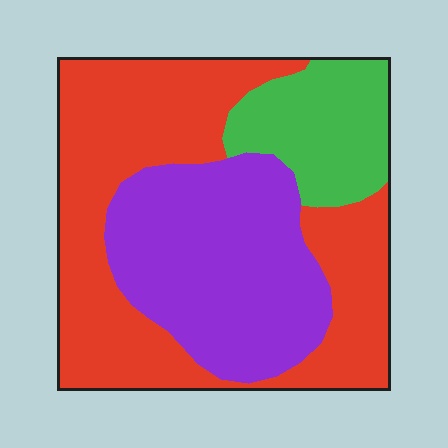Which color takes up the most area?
Red, at roughly 50%.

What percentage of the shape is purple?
Purple takes up about one third (1/3) of the shape.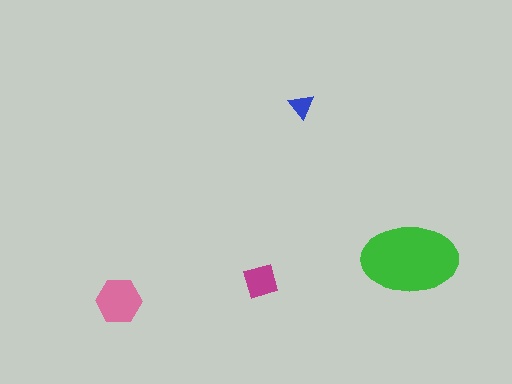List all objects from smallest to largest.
The blue triangle, the magenta square, the pink hexagon, the green ellipse.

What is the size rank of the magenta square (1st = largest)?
3rd.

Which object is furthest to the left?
The pink hexagon is leftmost.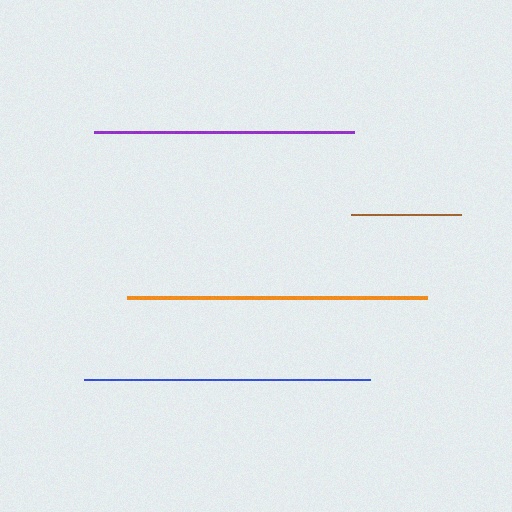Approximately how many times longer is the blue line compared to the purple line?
The blue line is approximately 1.1 times the length of the purple line.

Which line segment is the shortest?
The brown line is the shortest at approximately 110 pixels.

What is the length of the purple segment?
The purple segment is approximately 260 pixels long.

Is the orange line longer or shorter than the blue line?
The orange line is longer than the blue line.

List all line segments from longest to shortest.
From longest to shortest: orange, blue, purple, brown.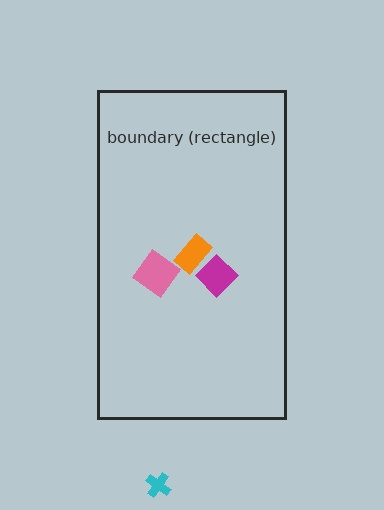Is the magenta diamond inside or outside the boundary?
Inside.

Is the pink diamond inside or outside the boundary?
Inside.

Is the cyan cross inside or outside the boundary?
Outside.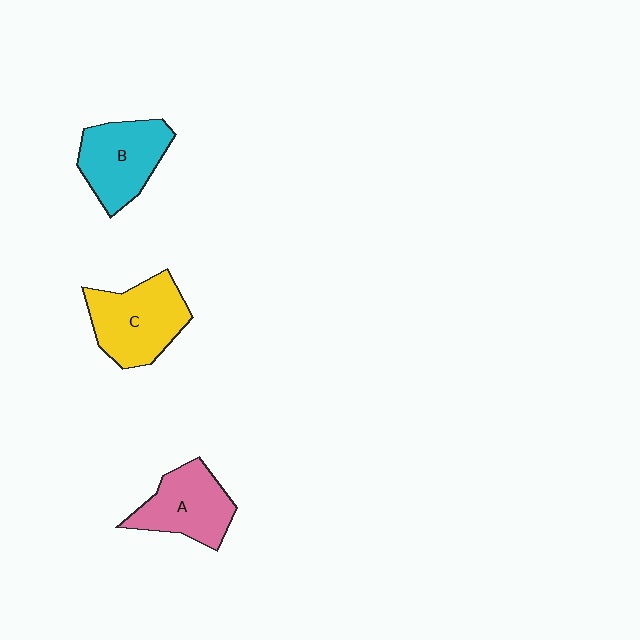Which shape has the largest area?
Shape C (yellow).